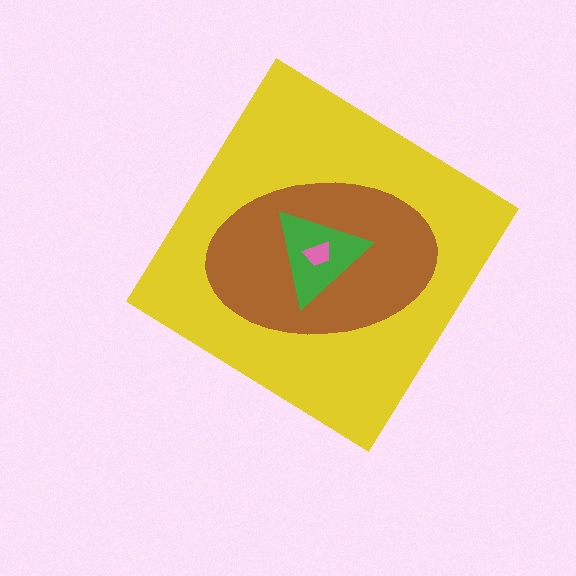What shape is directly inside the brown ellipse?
The green triangle.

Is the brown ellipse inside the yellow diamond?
Yes.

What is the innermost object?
The pink trapezoid.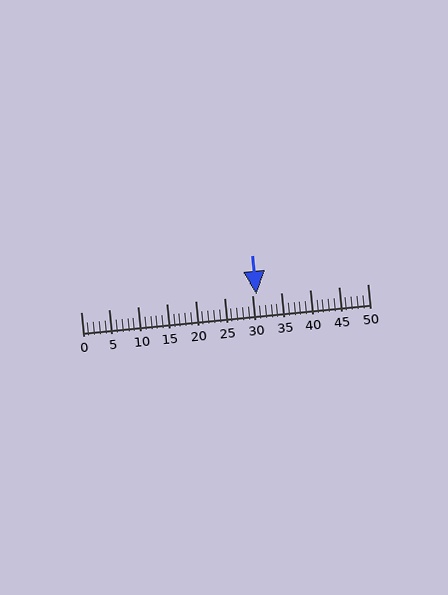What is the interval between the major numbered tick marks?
The major tick marks are spaced 5 units apart.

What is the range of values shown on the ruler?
The ruler shows values from 0 to 50.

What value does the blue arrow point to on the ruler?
The blue arrow points to approximately 31.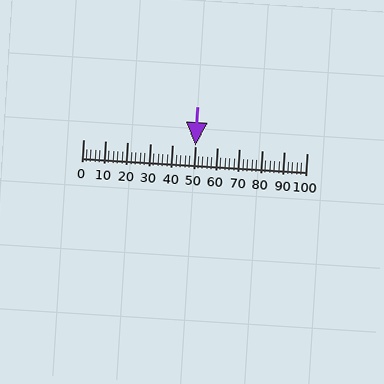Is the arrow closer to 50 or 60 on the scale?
The arrow is closer to 50.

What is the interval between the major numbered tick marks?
The major tick marks are spaced 10 units apart.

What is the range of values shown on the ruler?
The ruler shows values from 0 to 100.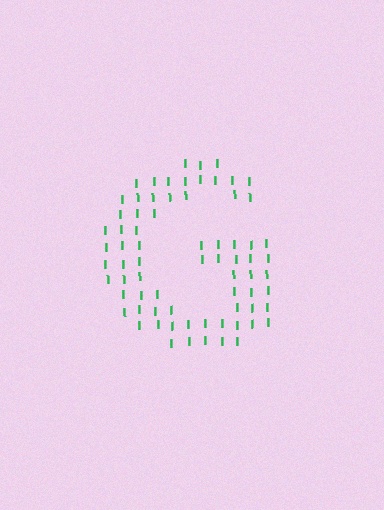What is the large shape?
The large shape is the letter G.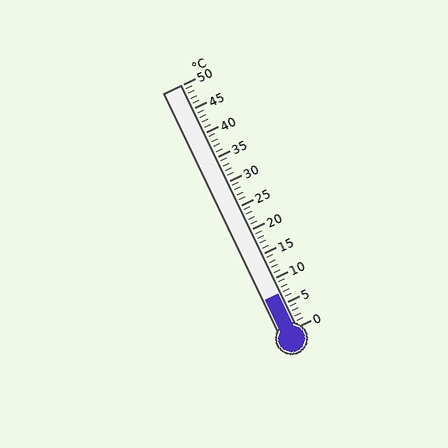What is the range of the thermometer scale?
The thermometer scale ranges from 0°C to 50°C.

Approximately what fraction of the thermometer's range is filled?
The thermometer is filled to approximately 15% of its range.